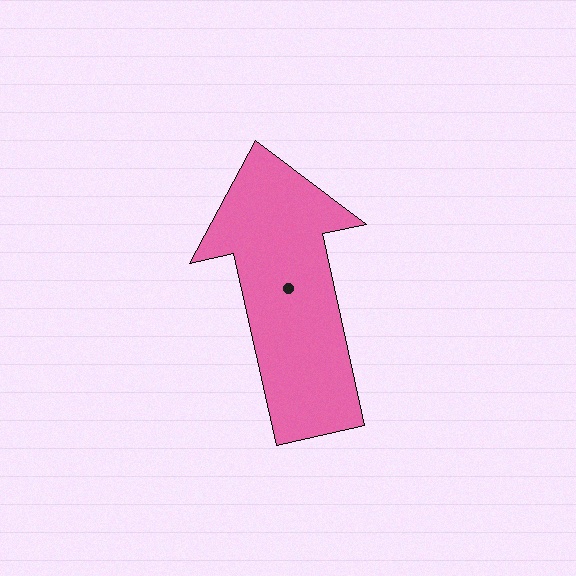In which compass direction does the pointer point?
North.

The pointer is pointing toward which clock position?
Roughly 12 o'clock.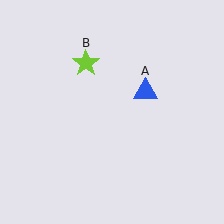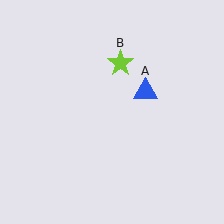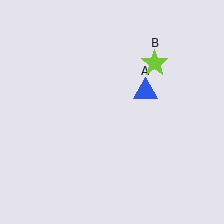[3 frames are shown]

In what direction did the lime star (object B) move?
The lime star (object B) moved right.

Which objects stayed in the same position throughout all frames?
Blue triangle (object A) remained stationary.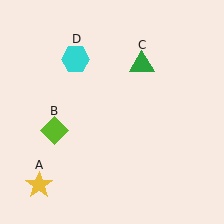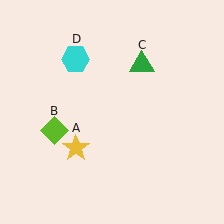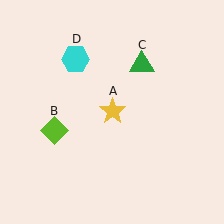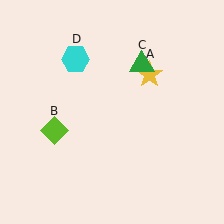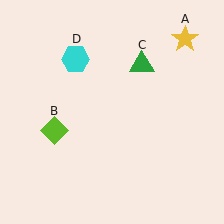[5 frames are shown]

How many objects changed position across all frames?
1 object changed position: yellow star (object A).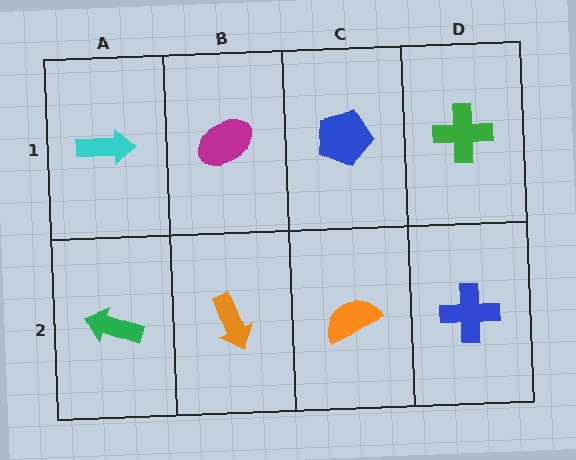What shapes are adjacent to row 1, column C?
An orange semicircle (row 2, column C), a magenta ellipse (row 1, column B), a green cross (row 1, column D).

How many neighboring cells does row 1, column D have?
2.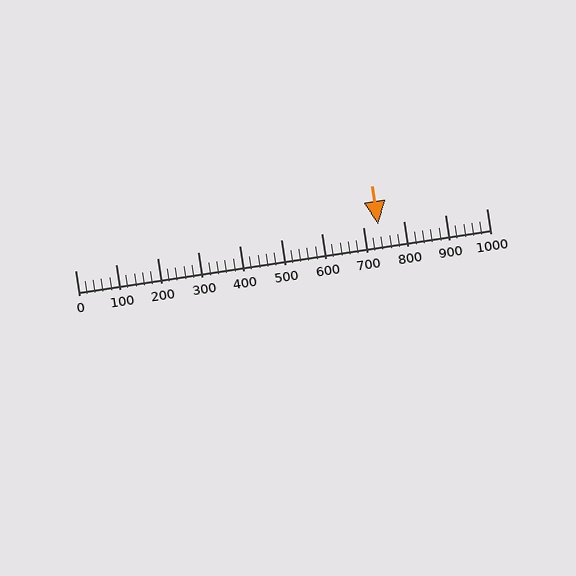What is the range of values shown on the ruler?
The ruler shows values from 0 to 1000.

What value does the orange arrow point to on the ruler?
The orange arrow points to approximately 738.